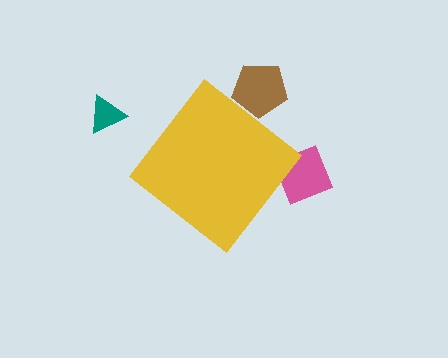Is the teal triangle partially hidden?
No, the teal triangle is fully visible.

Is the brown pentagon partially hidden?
Yes, the brown pentagon is partially hidden behind the yellow diamond.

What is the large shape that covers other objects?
A yellow diamond.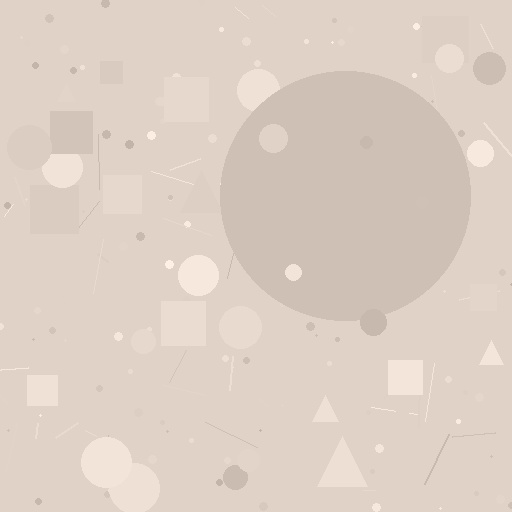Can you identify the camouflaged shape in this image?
The camouflaged shape is a circle.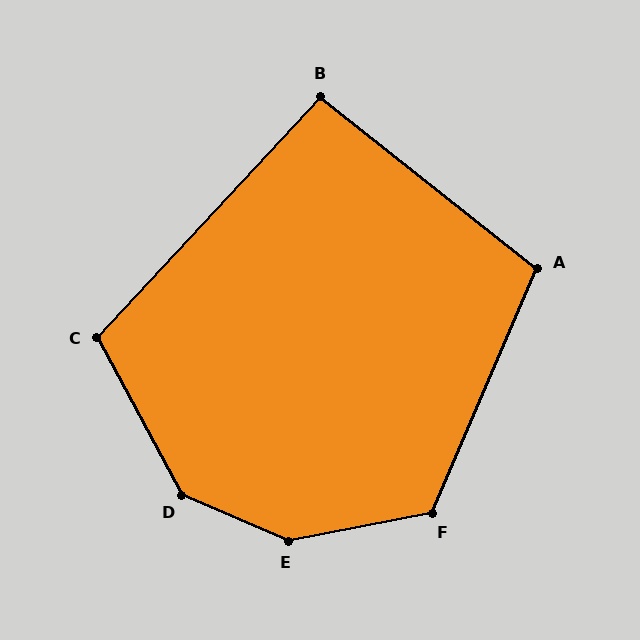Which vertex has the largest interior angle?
E, at approximately 146 degrees.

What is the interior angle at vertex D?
Approximately 141 degrees (obtuse).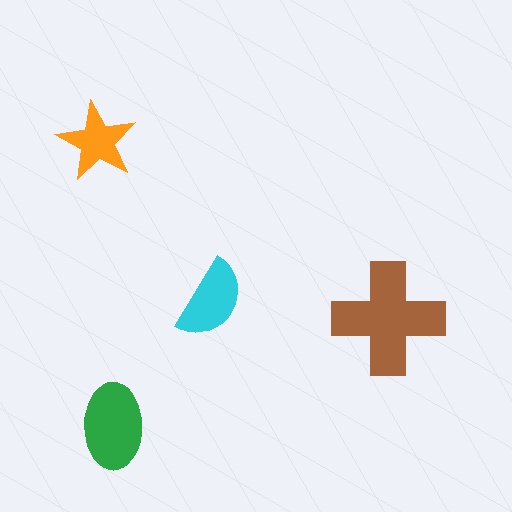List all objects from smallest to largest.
The orange star, the cyan semicircle, the green ellipse, the brown cross.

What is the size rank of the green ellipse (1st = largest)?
2nd.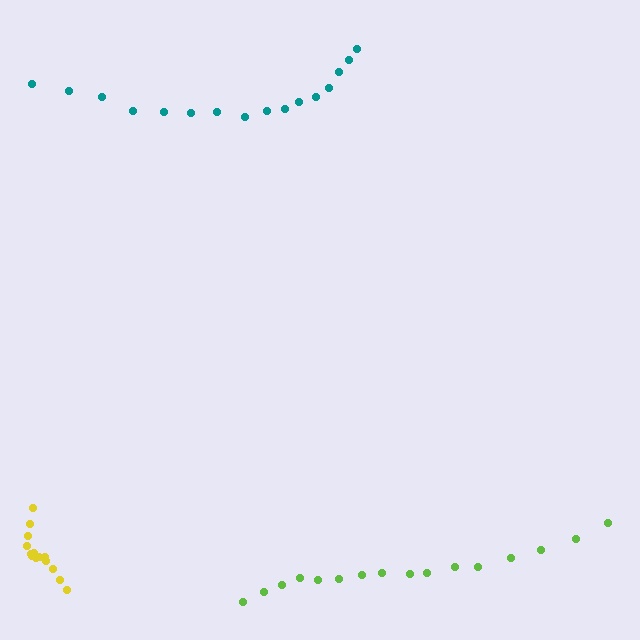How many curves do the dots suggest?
There are 3 distinct paths.